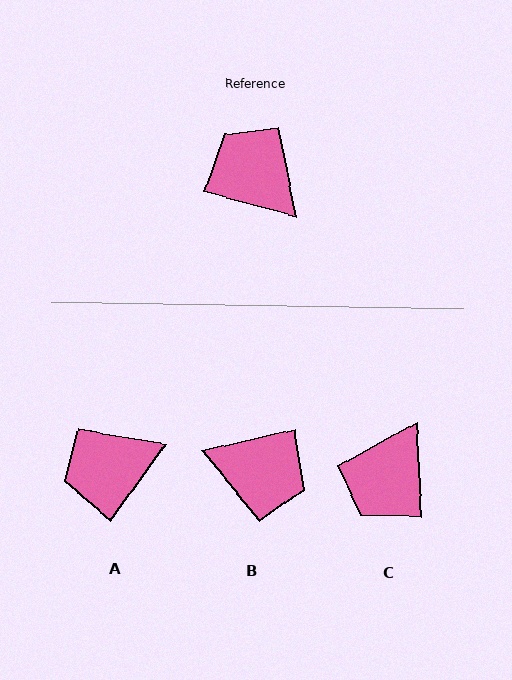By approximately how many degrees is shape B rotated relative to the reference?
Approximately 152 degrees clockwise.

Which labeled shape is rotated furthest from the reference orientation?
B, about 152 degrees away.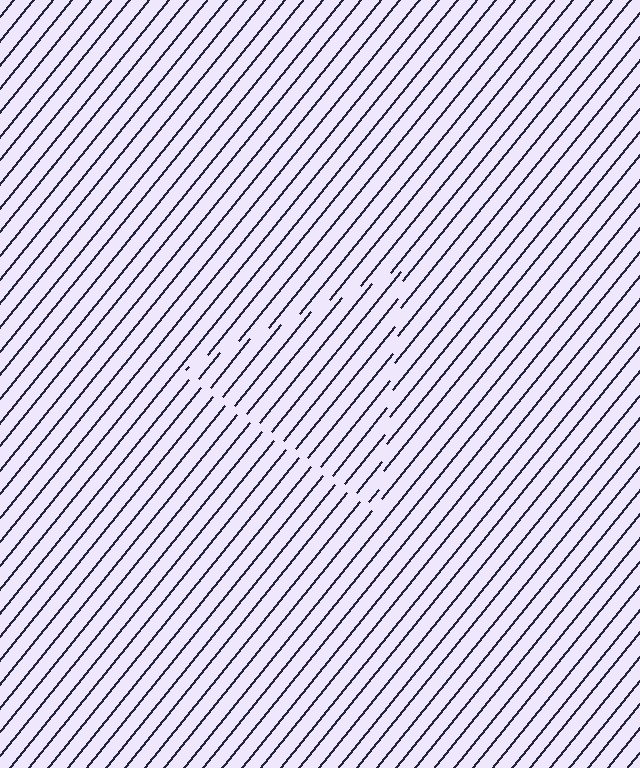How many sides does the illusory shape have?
3 sides — the line-ends trace a triangle.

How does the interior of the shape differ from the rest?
The interior of the shape contains the same grating, shifted by half a period — the contour is defined by the phase discontinuity where line-ends from the inner and outer gratings abut.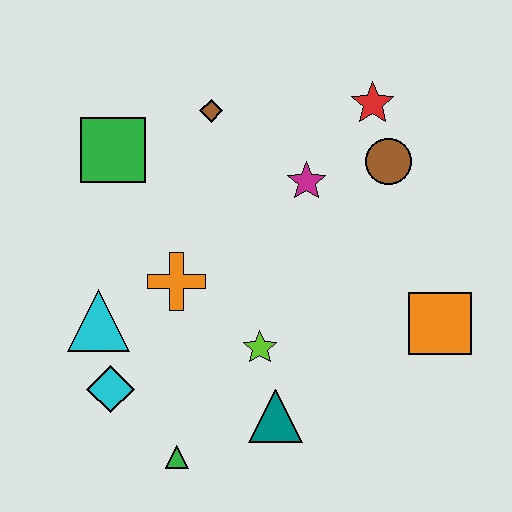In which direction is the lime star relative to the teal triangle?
The lime star is above the teal triangle.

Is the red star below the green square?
No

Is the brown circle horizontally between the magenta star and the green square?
No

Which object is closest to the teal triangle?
The lime star is closest to the teal triangle.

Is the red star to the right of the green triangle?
Yes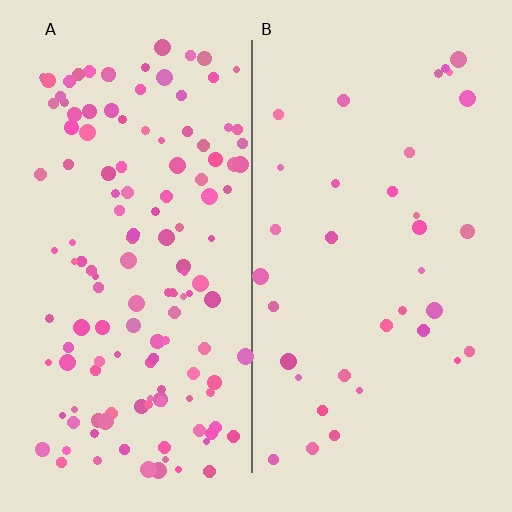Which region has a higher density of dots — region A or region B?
A (the left).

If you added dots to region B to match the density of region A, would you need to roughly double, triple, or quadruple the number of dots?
Approximately quadruple.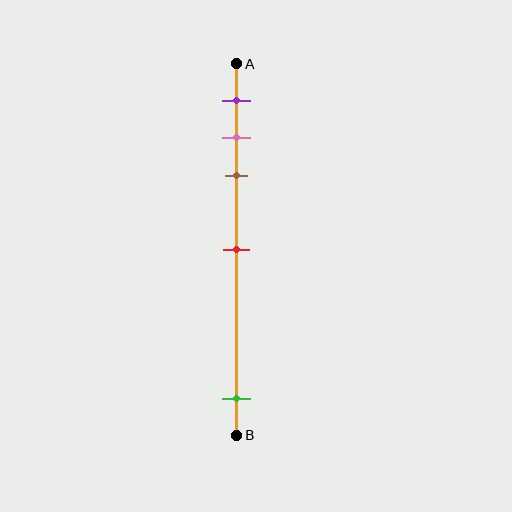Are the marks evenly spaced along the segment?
No, the marks are not evenly spaced.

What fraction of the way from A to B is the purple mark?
The purple mark is approximately 10% (0.1) of the way from A to B.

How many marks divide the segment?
There are 5 marks dividing the segment.